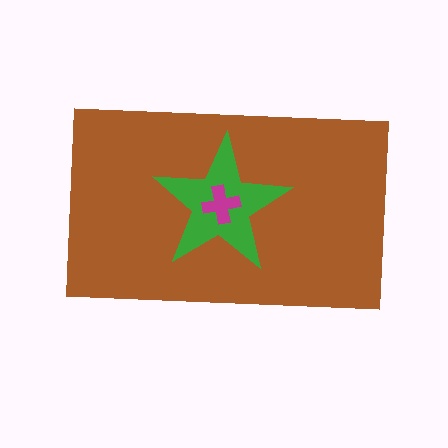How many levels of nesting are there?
3.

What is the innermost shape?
The magenta cross.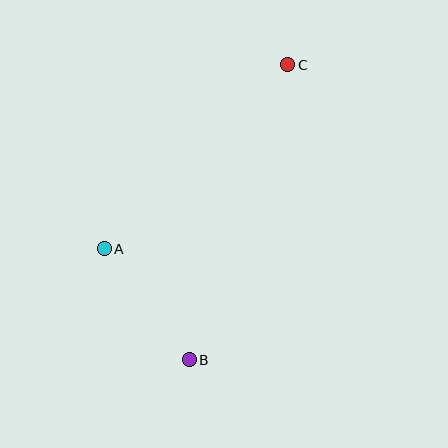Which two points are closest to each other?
Points A and B are closest to each other.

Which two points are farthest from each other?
Points B and C are farthest from each other.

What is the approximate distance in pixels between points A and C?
The distance between A and C is approximately 260 pixels.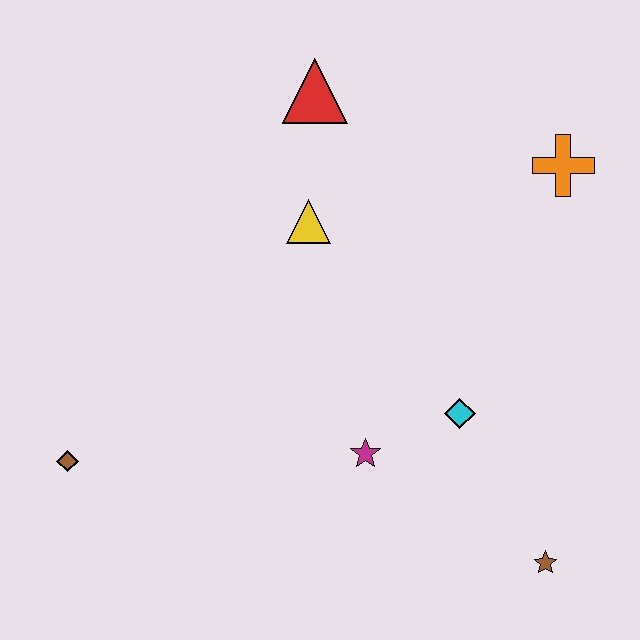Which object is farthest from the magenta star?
The red triangle is farthest from the magenta star.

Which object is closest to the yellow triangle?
The red triangle is closest to the yellow triangle.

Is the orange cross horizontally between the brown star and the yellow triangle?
No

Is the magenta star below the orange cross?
Yes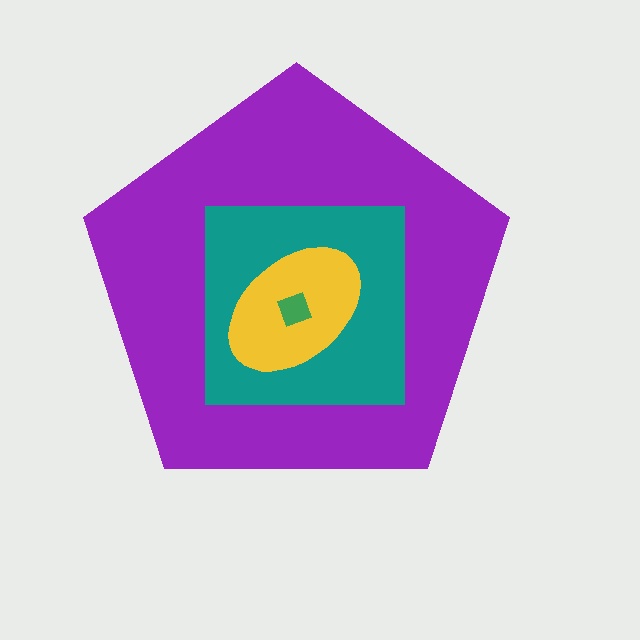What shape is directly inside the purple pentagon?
The teal square.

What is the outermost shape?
The purple pentagon.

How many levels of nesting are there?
4.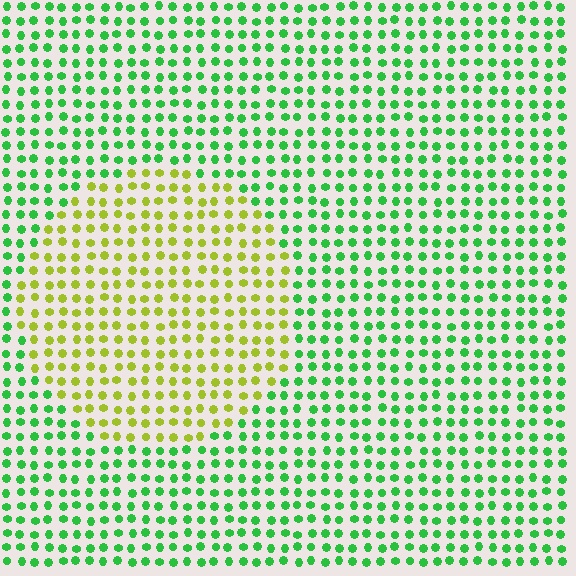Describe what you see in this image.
The image is filled with small green elements in a uniform arrangement. A circle-shaped region is visible where the elements are tinted to a slightly different hue, forming a subtle color boundary.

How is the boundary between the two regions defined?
The boundary is defined purely by a slight shift in hue (about 54 degrees). Spacing, size, and orientation are identical on both sides.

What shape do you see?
I see a circle.